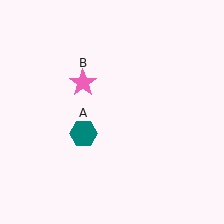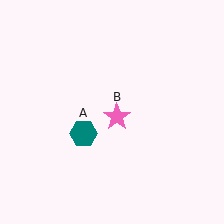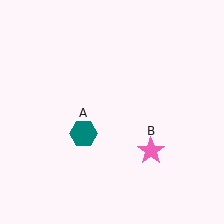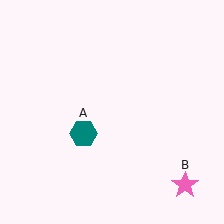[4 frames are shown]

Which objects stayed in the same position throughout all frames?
Teal hexagon (object A) remained stationary.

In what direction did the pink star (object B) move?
The pink star (object B) moved down and to the right.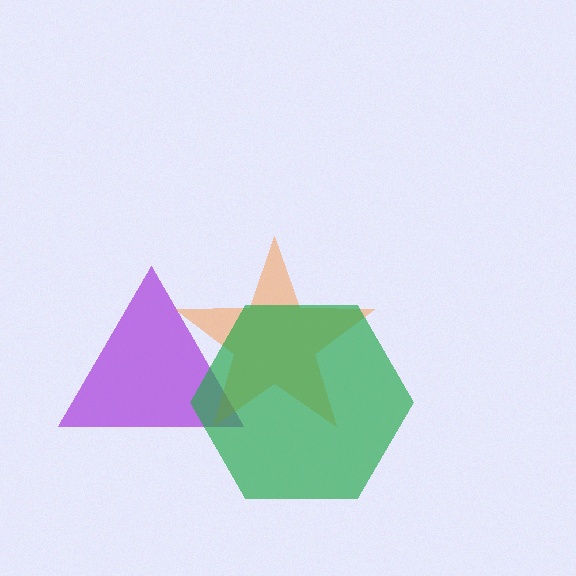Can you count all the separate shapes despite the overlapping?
Yes, there are 3 separate shapes.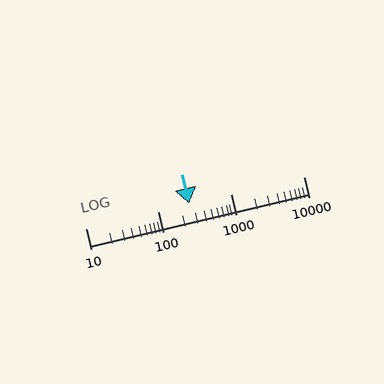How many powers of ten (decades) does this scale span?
The scale spans 3 decades, from 10 to 10000.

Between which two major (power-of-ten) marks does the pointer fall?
The pointer is between 100 and 1000.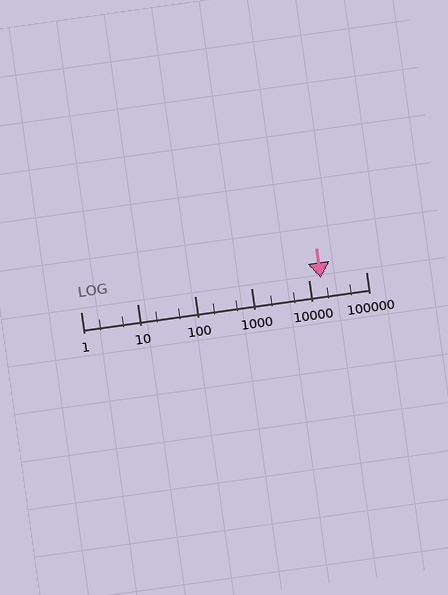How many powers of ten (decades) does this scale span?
The scale spans 5 decades, from 1 to 100000.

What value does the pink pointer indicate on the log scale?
The pointer indicates approximately 16000.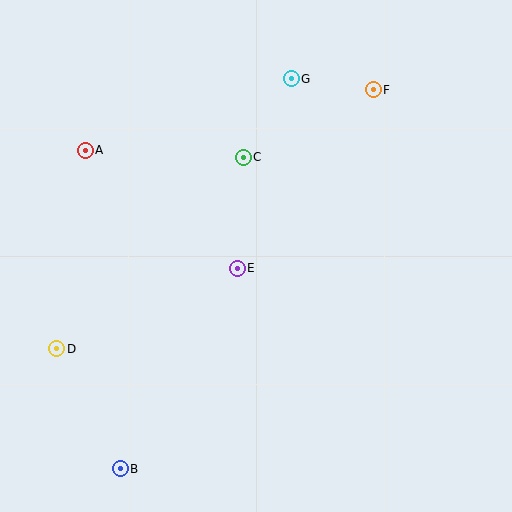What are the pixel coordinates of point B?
Point B is at (120, 469).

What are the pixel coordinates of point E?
Point E is at (237, 268).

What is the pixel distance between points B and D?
The distance between B and D is 136 pixels.